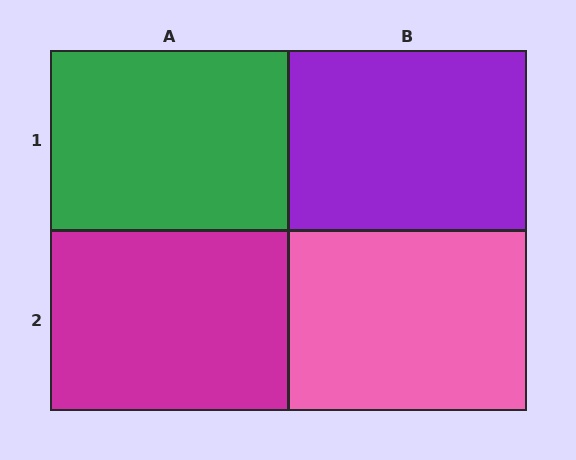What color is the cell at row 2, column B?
Pink.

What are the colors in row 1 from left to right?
Green, purple.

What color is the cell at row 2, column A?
Magenta.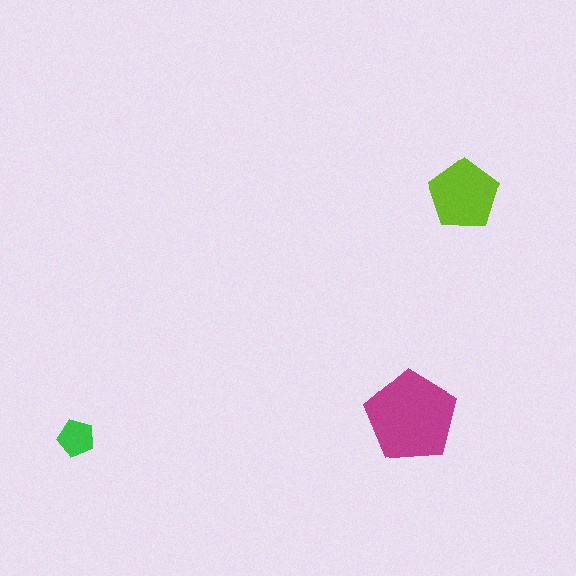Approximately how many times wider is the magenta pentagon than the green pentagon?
About 2.5 times wider.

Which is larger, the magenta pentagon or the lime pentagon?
The magenta one.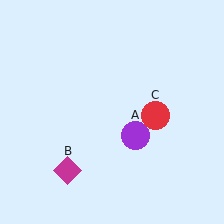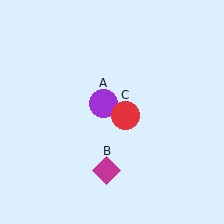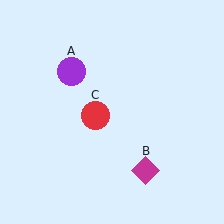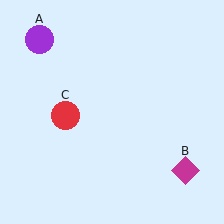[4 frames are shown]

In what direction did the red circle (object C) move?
The red circle (object C) moved left.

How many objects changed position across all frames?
3 objects changed position: purple circle (object A), magenta diamond (object B), red circle (object C).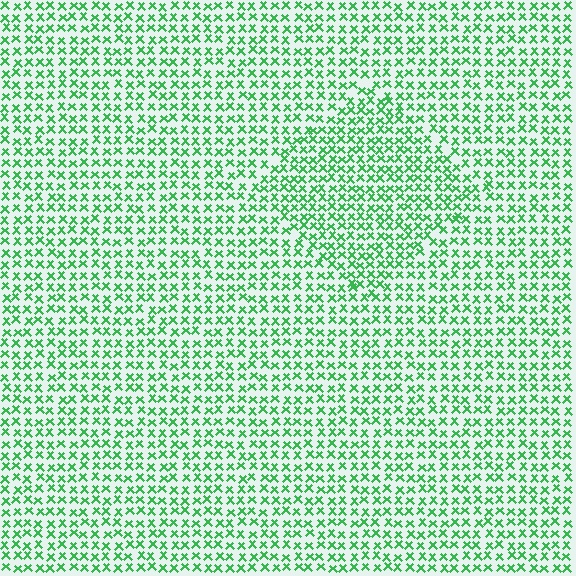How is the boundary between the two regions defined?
The boundary is defined by a change in element density (approximately 1.4x ratio). All elements are the same color, size, and shape.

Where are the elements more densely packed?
The elements are more densely packed inside the diamond boundary.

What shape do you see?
I see a diamond.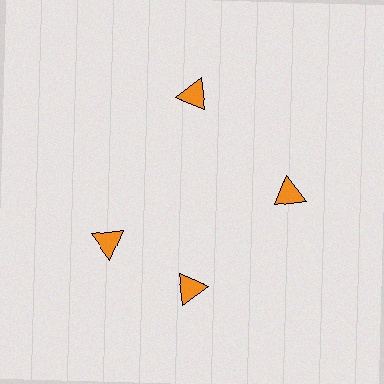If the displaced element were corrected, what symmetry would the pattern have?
It would have 4-fold rotational symmetry — the pattern would map onto itself every 90 degrees.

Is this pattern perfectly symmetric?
No. The 4 orange triangles are arranged in a ring, but one element near the 9 o'clock position is rotated out of alignment along the ring, breaking the 4-fold rotational symmetry.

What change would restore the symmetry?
The symmetry would be restored by rotating it back into even spacing with its neighbors so that all 4 triangles sit at equal angles and equal distance from the center.